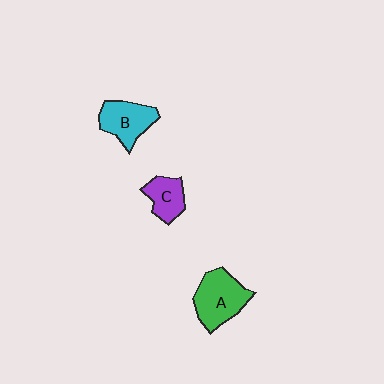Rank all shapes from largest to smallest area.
From largest to smallest: A (green), B (cyan), C (purple).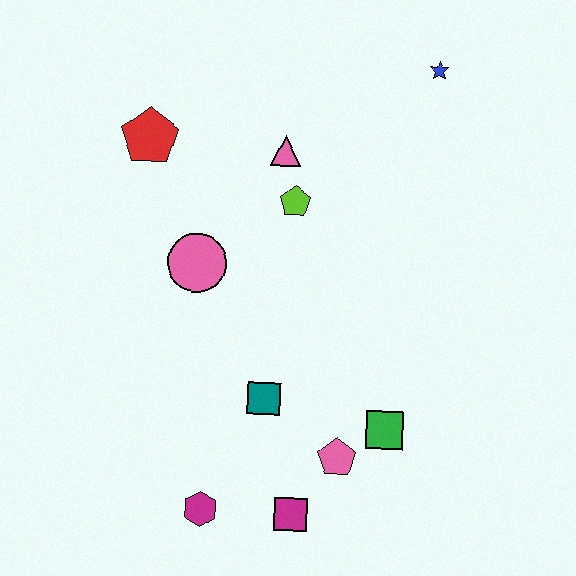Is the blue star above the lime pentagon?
Yes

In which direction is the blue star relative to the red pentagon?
The blue star is to the right of the red pentagon.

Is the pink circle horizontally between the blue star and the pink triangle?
No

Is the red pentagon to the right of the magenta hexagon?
No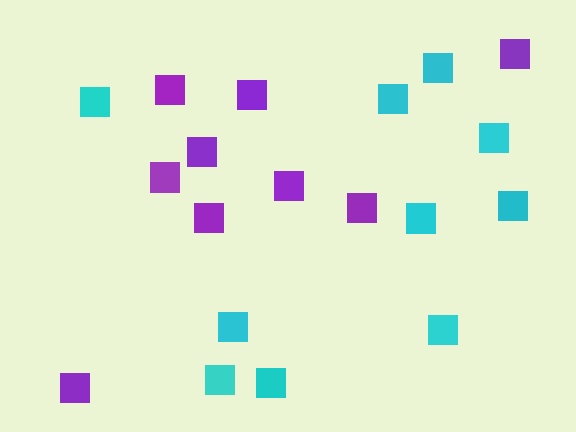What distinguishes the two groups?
There are 2 groups: one group of cyan squares (10) and one group of purple squares (9).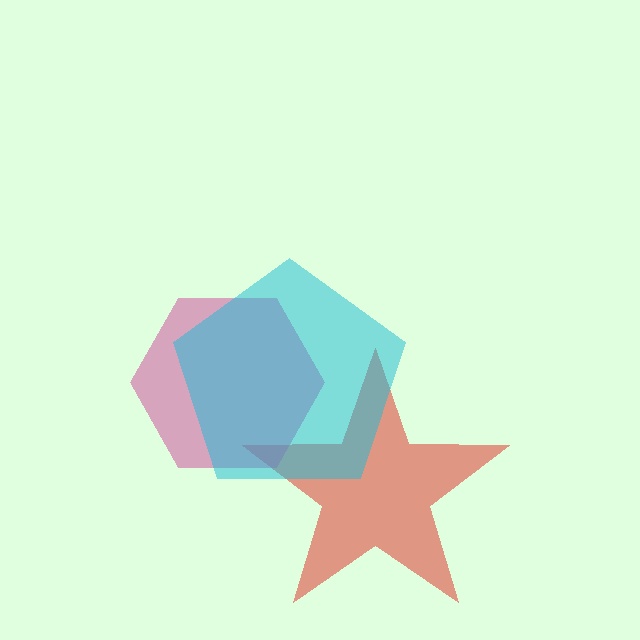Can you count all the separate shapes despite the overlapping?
Yes, there are 3 separate shapes.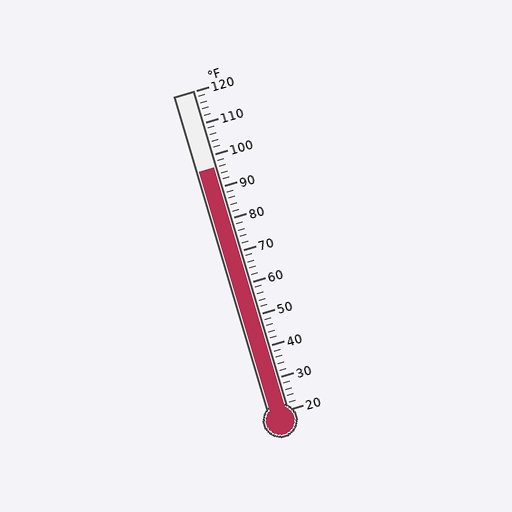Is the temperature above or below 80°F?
The temperature is above 80°F.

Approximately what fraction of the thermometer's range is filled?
The thermometer is filled to approximately 75% of its range.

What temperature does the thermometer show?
The thermometer shows approximately 96°F.